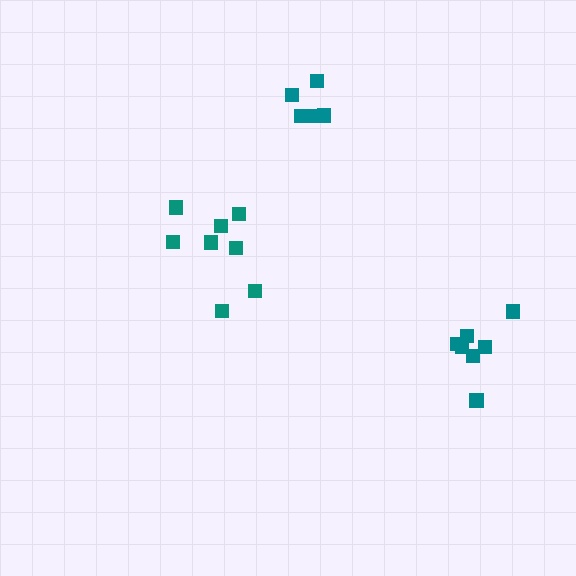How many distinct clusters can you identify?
There are 3 distinct clusters.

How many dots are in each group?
Group 1: 5 dots, Group 2: 7 dots, Group 3: 8 dots (20 total).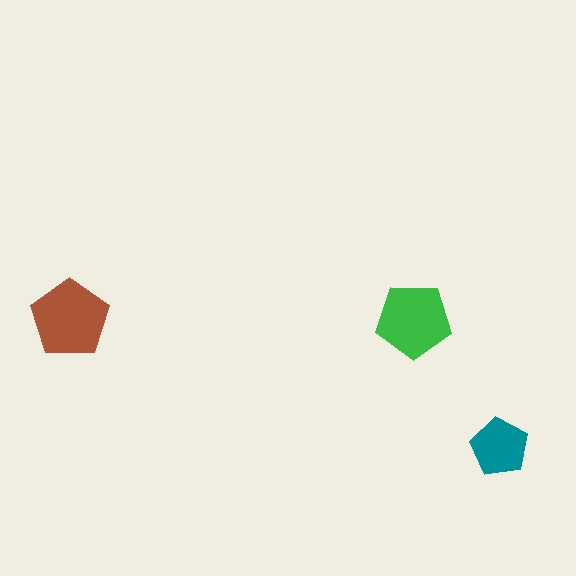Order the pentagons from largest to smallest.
the brown one, the green one, the teal one.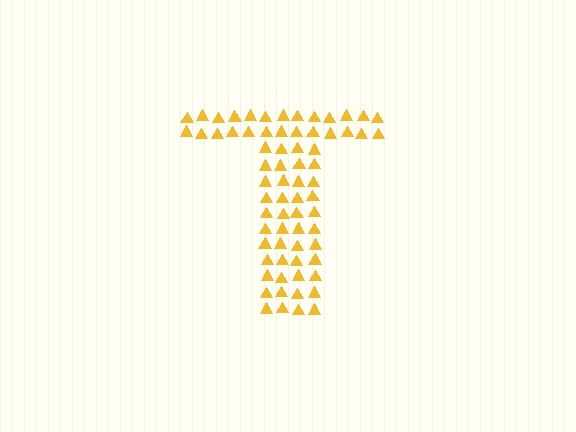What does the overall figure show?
The overall figure shows the letter T.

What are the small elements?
The small elements are triangles.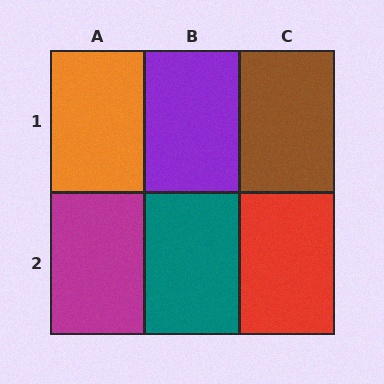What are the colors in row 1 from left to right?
Orange, purple, brown.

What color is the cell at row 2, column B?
Teal.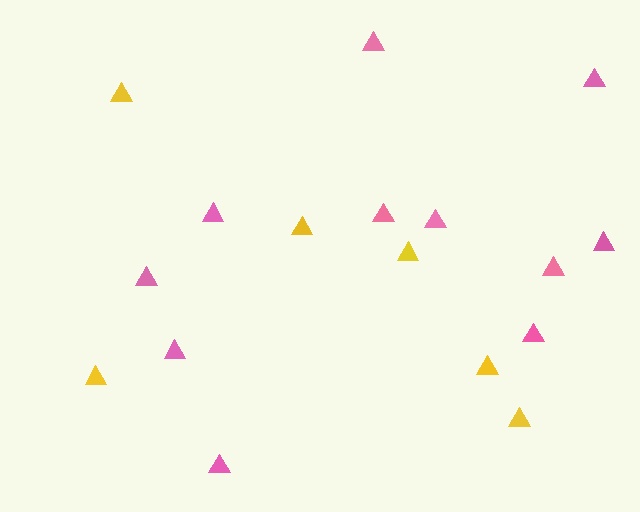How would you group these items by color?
There are 2 groups: one group of yellow triangles (6) and one group of pink triangles (11).